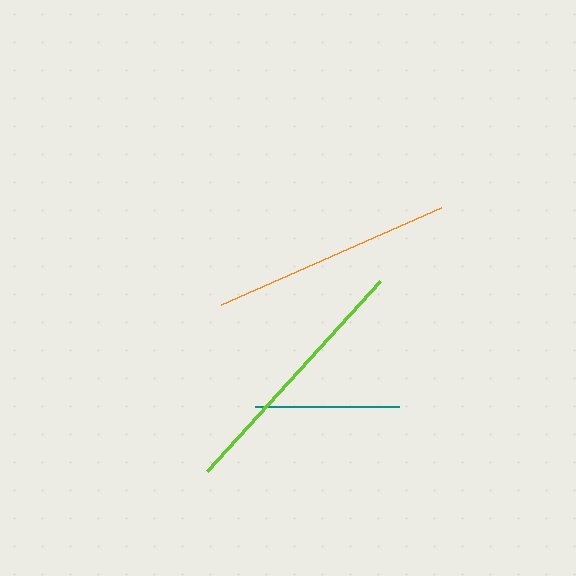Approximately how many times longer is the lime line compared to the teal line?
The lime line is approximately 1.8 times the length of the teal line.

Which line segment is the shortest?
The teal line is the shortest at approximately 144 pixels.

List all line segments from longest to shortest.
From longest to shortest: lime, orange, teal.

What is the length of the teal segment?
The teal segment is approximately 144 pixels long.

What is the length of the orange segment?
The orange segment is approximately 240 pixels long.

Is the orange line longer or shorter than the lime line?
The lime line is longer than the orange line.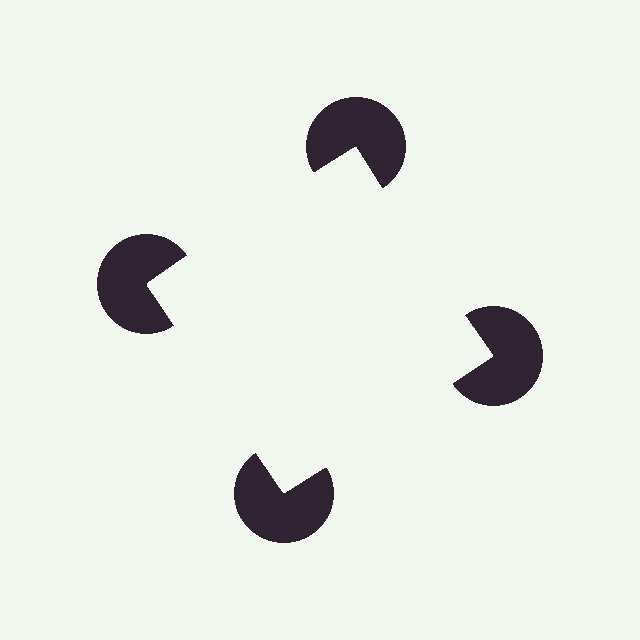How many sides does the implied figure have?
4 sides.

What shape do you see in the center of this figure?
An illusory square — its edges are inferred from the aligned wedge cuts in the pac-man discs, not physically drawn.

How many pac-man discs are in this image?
There are 4 — one at each vertex of the illusory square.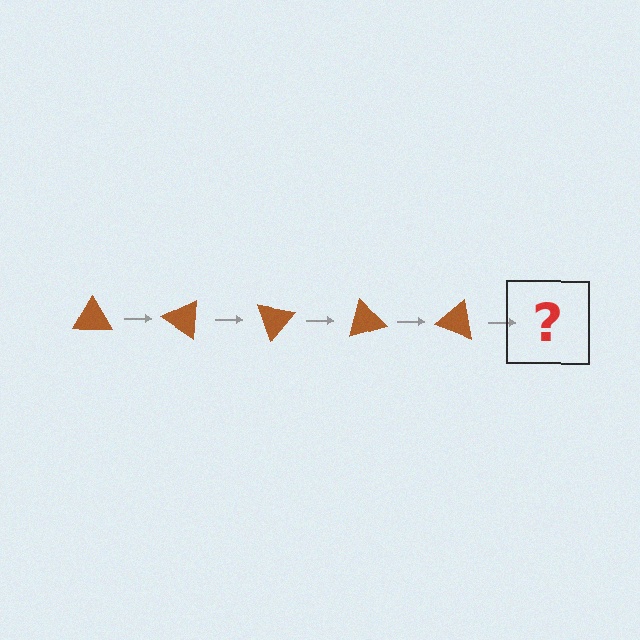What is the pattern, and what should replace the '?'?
The pattern is that the triangle rotates 35 degrees each step. The '?' should be a brown triangle rotated 175 degrees.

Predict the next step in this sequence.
The next step is a brown triangle rotated 175 degrees.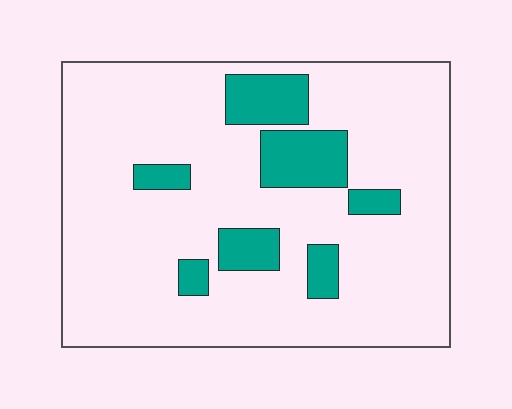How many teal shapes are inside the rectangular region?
7.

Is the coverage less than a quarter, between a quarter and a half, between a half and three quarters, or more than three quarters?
Less than a quarter.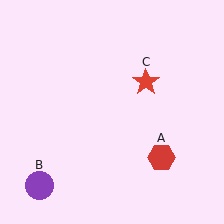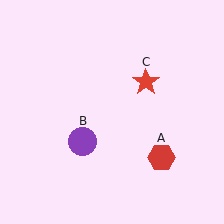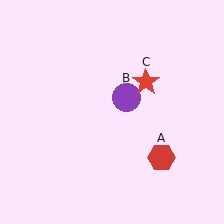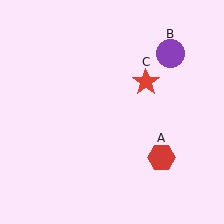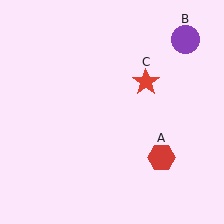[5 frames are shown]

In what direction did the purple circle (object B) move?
The purple circle (object B) moved up and to the right.